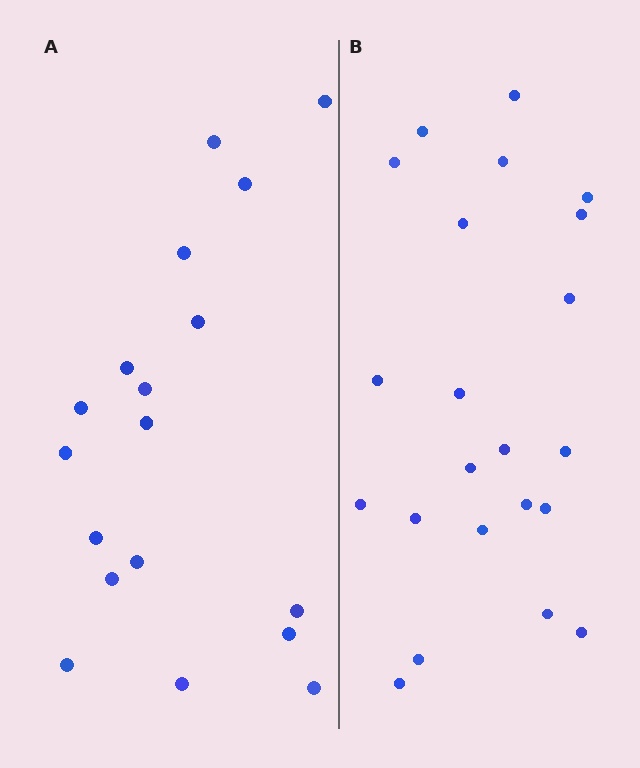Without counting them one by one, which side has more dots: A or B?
Region B (the right region) has more dots.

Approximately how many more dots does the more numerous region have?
Region B has about 4 more dots than region A.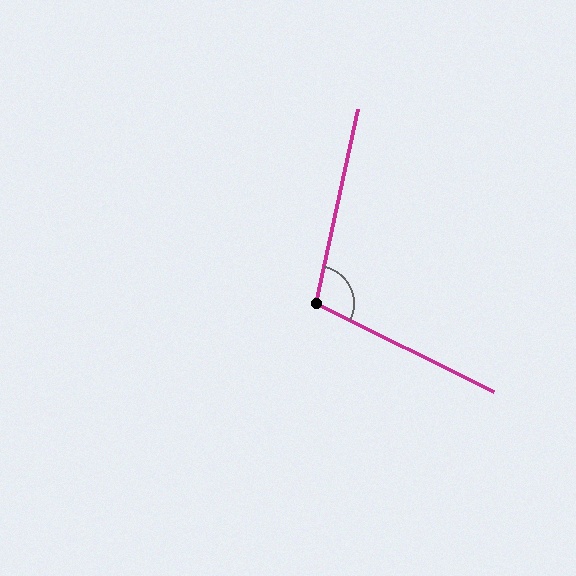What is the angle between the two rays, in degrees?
Approximately 104 degrees.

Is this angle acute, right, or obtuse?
It is obtuse.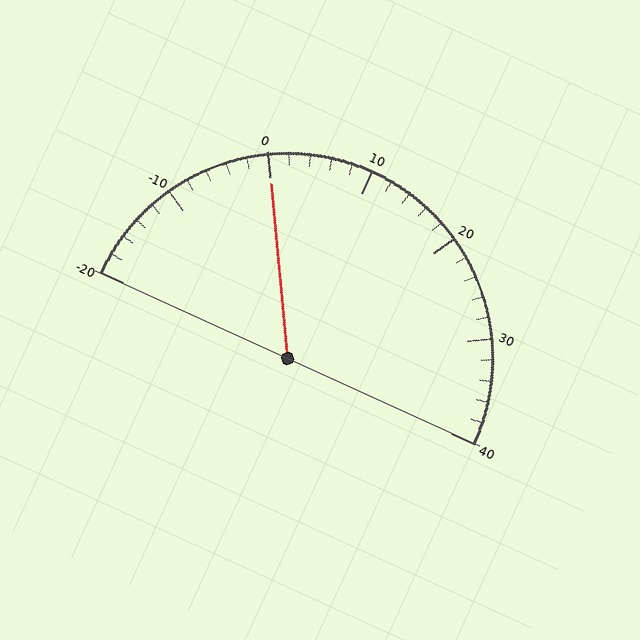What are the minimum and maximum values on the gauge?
The gauge ranges from -20 to 40.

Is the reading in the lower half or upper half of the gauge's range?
The reading is in the lower half of the range (-20 to 40).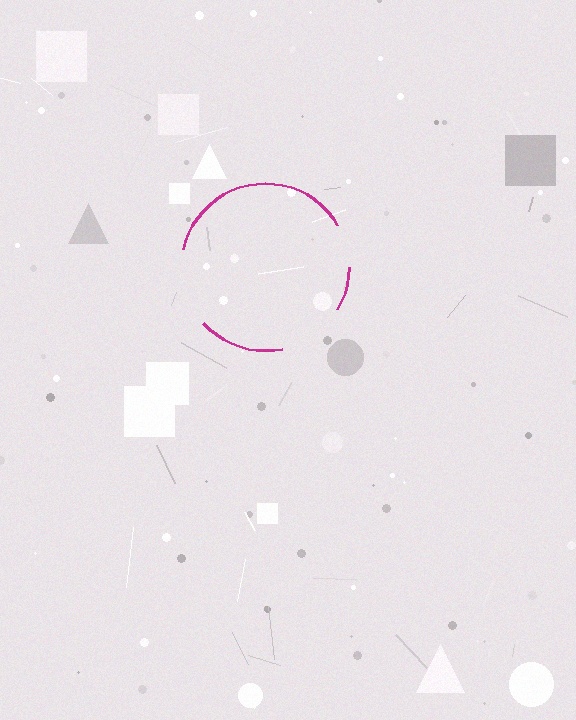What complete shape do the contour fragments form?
The contour fragments form a circle.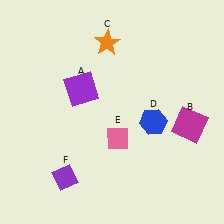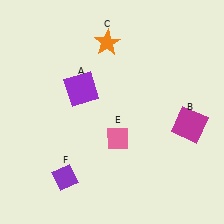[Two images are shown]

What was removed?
The blue hexagon (D) was removed in Image 2.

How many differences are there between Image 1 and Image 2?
There is 1 difference between the two images.